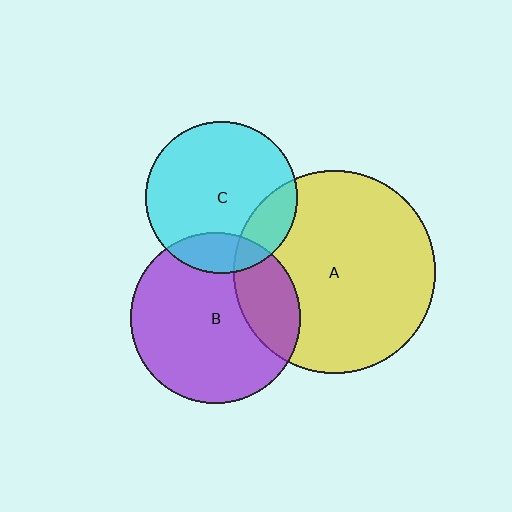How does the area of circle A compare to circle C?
Approximately 1.8 times.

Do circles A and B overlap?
Yes.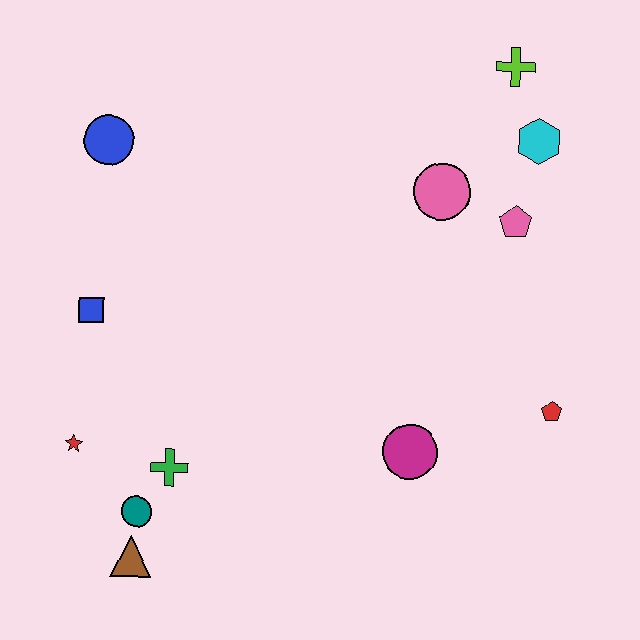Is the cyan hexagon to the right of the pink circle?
Yes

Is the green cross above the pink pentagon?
No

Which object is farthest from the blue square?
The lime cross is farthest from the blue square.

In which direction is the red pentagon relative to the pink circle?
The red pentagon is below the pink circle.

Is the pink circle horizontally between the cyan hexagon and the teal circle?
Yes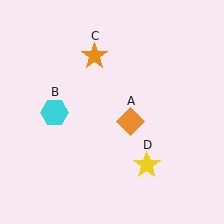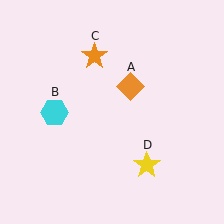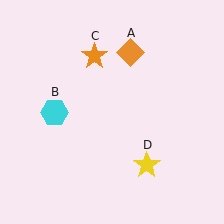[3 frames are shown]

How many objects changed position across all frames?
1 object changed position: orange diamond (object A).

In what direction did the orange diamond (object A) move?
The orange diamond (object A) moved up.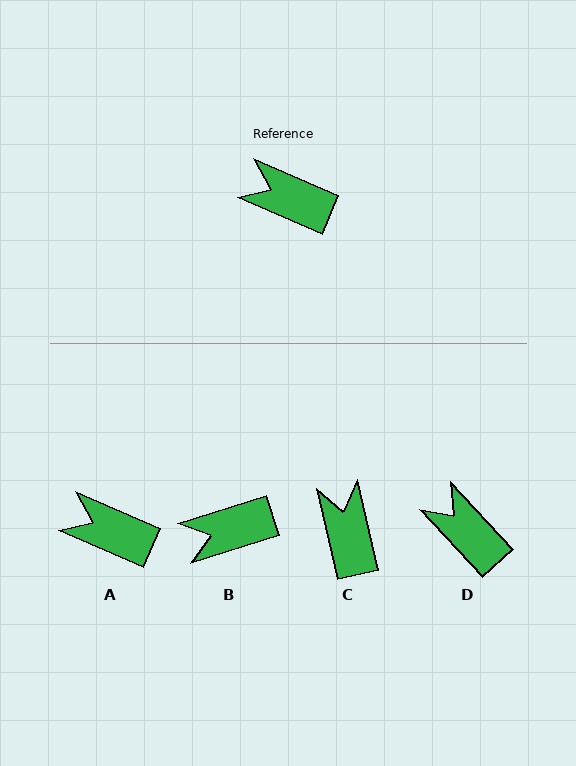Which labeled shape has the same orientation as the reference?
A.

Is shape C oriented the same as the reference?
No, it is off by about 54 degrees.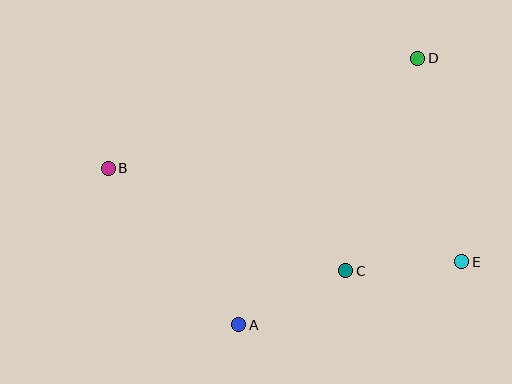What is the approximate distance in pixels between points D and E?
The distance between D and E is approximately 208 pixels.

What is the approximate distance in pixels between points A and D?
The distance between A and D is approximately 321 pixels.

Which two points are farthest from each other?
Points B and E are farthest from each other.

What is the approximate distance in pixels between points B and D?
The distance between B and D is approximately 328 pixels.